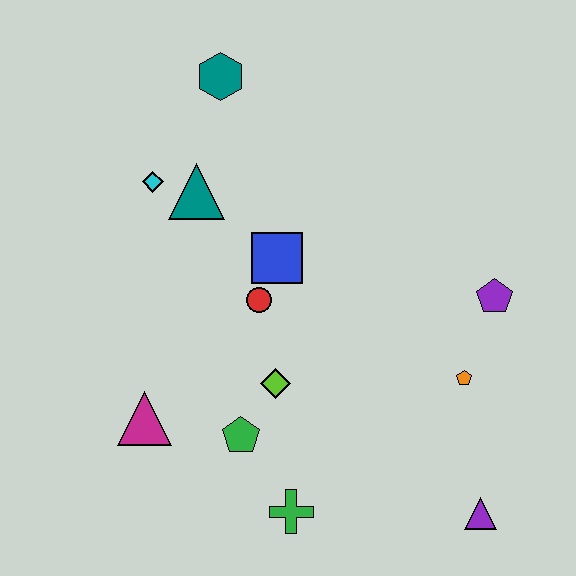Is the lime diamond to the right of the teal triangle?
Yes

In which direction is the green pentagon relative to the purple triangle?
The green pentagon is to the left of the purple triangle.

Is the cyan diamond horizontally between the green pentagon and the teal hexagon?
No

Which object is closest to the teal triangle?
The cyan diamond is closest to the teal triangle.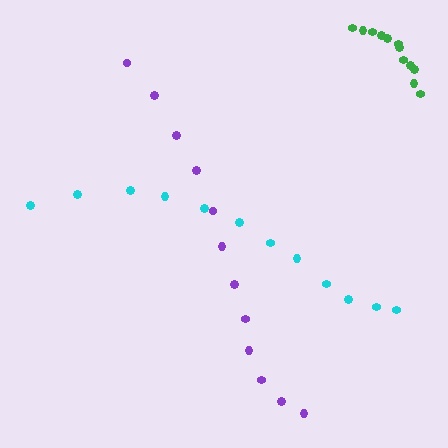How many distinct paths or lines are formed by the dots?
There are 3 distinct paths.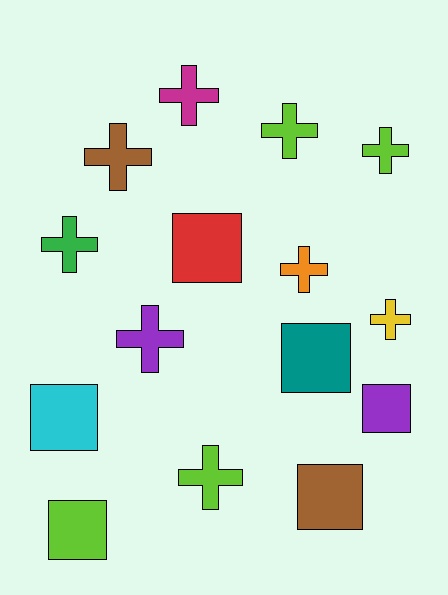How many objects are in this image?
There are 15 objects.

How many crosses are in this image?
There are 9 crosses.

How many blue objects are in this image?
There are no blue objects.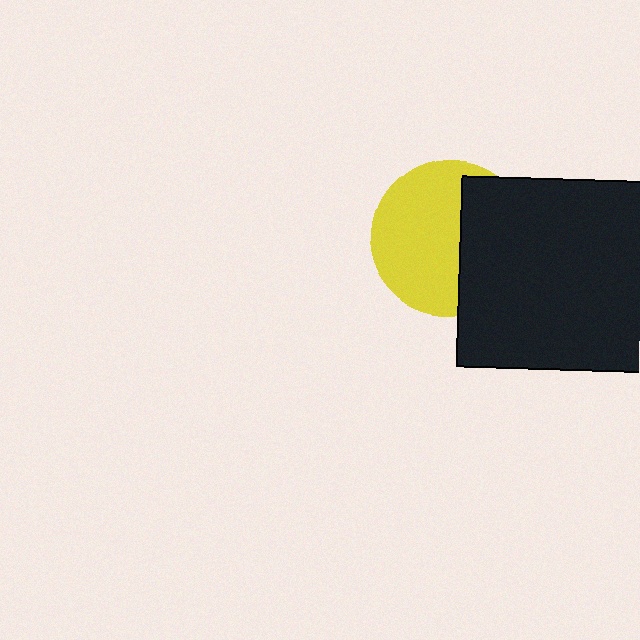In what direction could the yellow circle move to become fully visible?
The yellow circle could move left. That would shift it out from behind the black rectangle entirely.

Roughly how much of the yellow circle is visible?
About half of it is visible (roughly 61%).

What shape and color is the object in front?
The object in front is a black rectangle.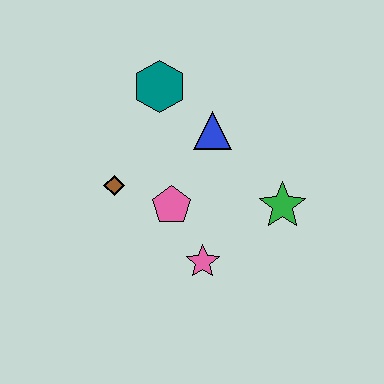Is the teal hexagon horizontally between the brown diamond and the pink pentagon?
Yes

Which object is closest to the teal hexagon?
The blue triangle is closest to the teal hexagon.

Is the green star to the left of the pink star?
No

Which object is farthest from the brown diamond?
The green star is farthest from the brown diamond.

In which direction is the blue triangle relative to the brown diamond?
The blue triangle is to the right of the brown diamond.